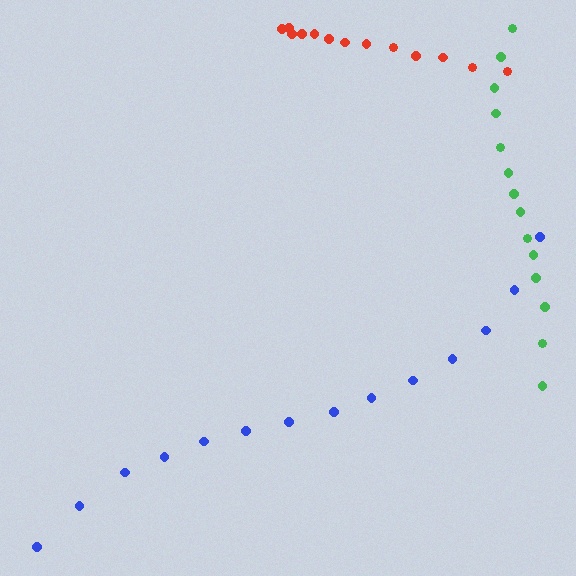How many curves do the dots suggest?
There are 3 distinct paths.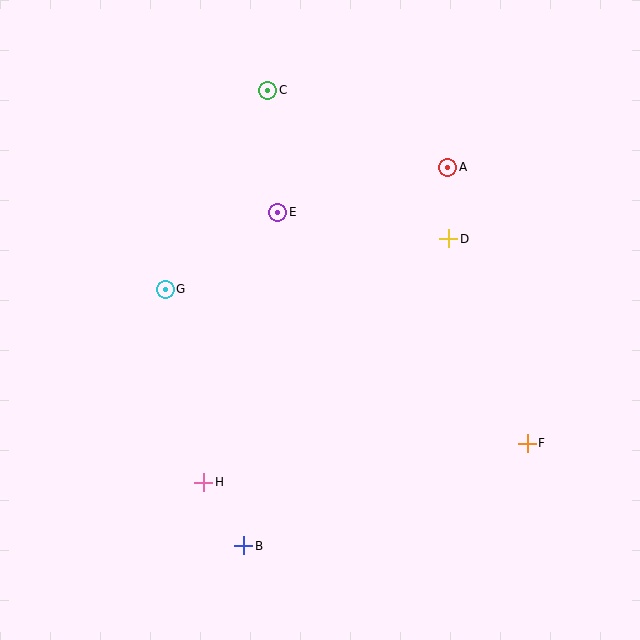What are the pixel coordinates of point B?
Point B is at (244, 546).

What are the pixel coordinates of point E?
Point E is at (278, 212).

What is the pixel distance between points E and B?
The distance between E and B is 335 pixels.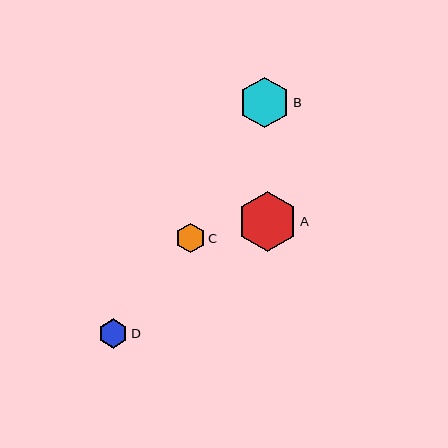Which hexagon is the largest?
Hexagon A is the largest with a size of approximately 60 pixels.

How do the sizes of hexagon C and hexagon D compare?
Hexagon C and hexagon D are approximately the same size.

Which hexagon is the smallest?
Hexagon D is the smallest with a size of approximately 29 pixels.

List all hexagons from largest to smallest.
From largest to smallest: A, B, C, D.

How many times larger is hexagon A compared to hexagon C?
Hexagon A is approximately 2.1 times the size of hexagon C.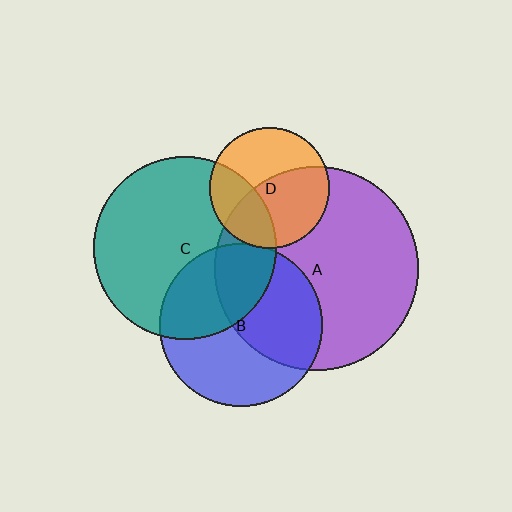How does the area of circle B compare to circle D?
Approximately 1.8 times.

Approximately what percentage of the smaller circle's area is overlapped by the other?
Approximately 20%.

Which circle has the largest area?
Circle A (purple).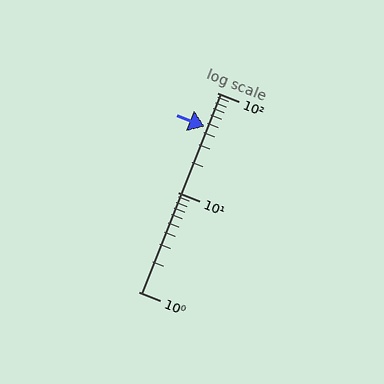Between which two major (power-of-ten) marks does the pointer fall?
The pointer is between 10 and 100.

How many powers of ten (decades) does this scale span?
The scale spans 2 decades, from 1 to 100.